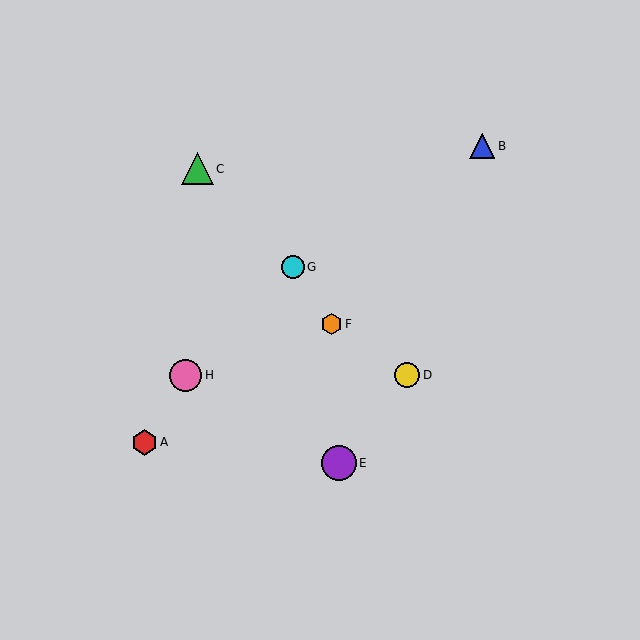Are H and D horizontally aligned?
Yes, both are at y≈375.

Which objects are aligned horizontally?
Objects D, H are aligned horizontally.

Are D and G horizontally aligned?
No, D is at y≈375 and G is at y≈267.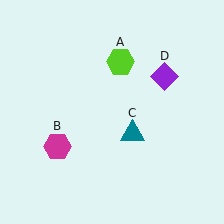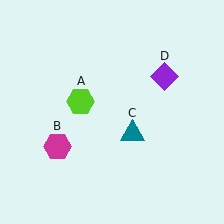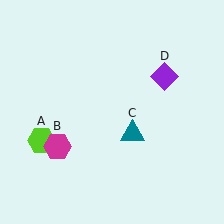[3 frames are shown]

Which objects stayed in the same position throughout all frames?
Magenta hexagon (object B) and teal triangle (object C) and purple diamond (object D) remained stationary.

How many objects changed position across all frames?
1 object changed position: lime hexagon (object A).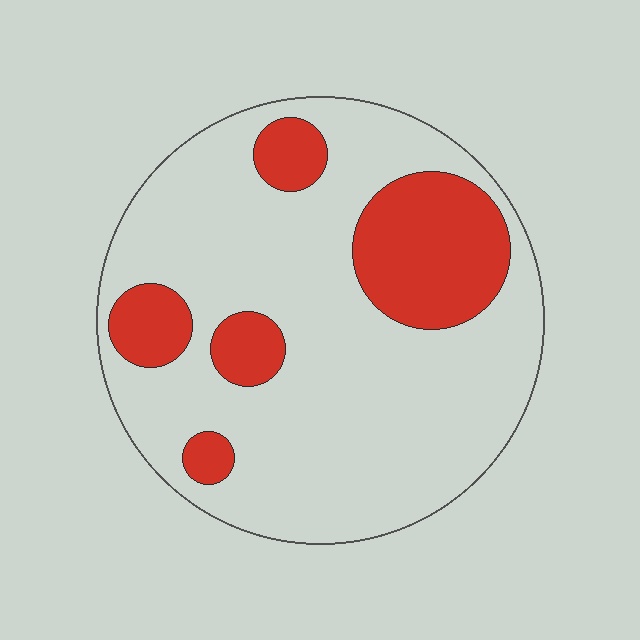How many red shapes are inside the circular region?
5.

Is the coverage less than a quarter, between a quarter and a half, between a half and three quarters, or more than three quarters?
Less than a quarter.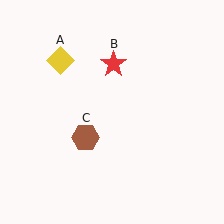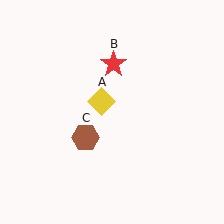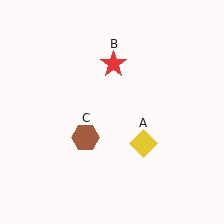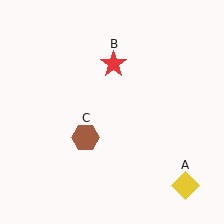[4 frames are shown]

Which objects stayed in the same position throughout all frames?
Red star (object B) and brown hexagon (object C) remained stationary.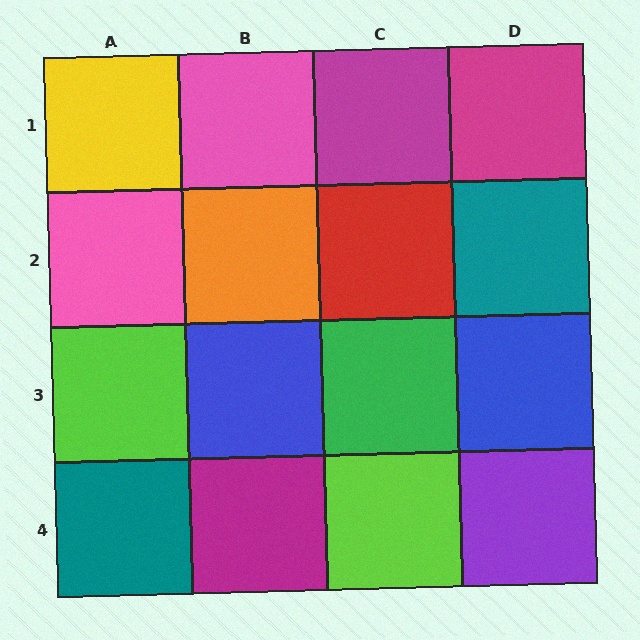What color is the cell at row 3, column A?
Lime.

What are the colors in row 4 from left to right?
Teal, magenta, lime, purple.